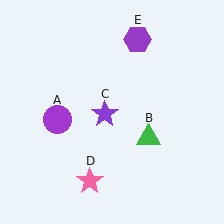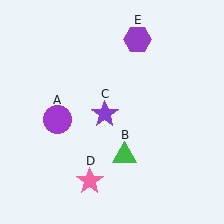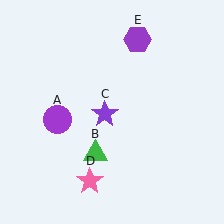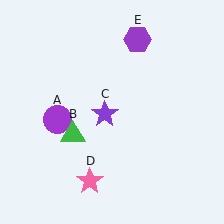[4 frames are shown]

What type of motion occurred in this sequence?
The green triangle (object B) rotated clockwise around the center of the scene.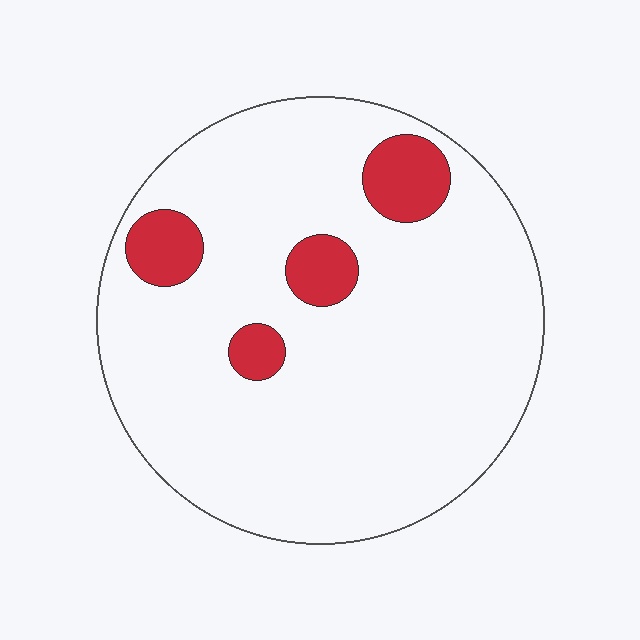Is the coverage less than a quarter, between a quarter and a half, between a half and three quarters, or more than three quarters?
Less than a quarter.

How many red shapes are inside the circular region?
4.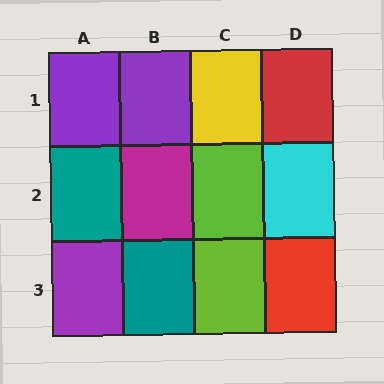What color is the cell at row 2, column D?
Cyan.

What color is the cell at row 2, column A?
Teal.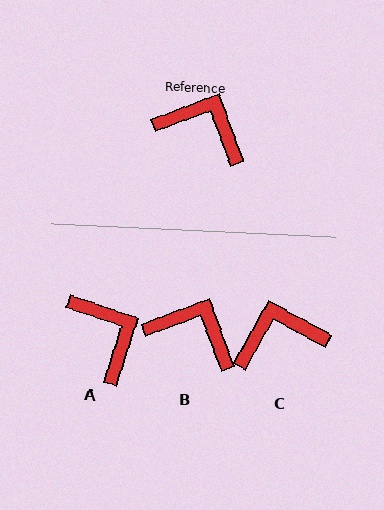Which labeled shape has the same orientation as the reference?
B.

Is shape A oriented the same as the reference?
No, it is off by about 39 degrees.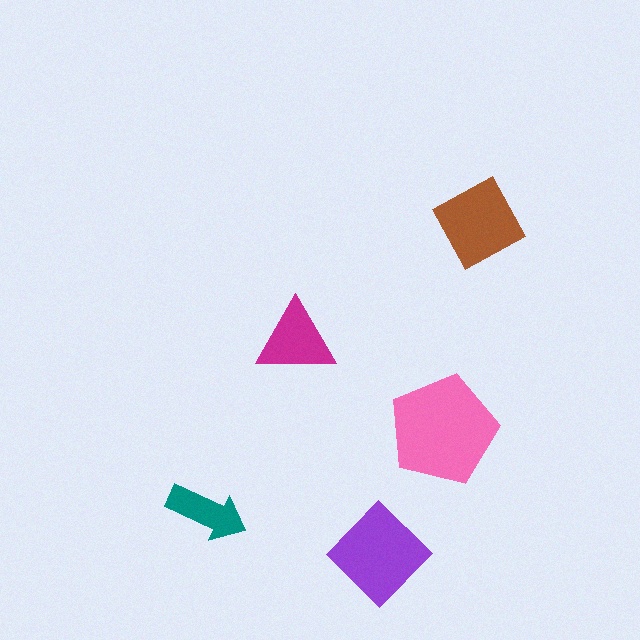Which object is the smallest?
The teal arrow.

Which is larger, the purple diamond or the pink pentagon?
The pink pentagon.